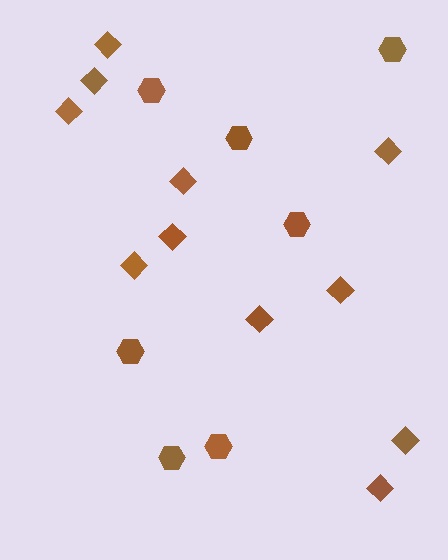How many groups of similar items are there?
There are 2 groups: one group of diamonds (11) and one group of hexagons (7).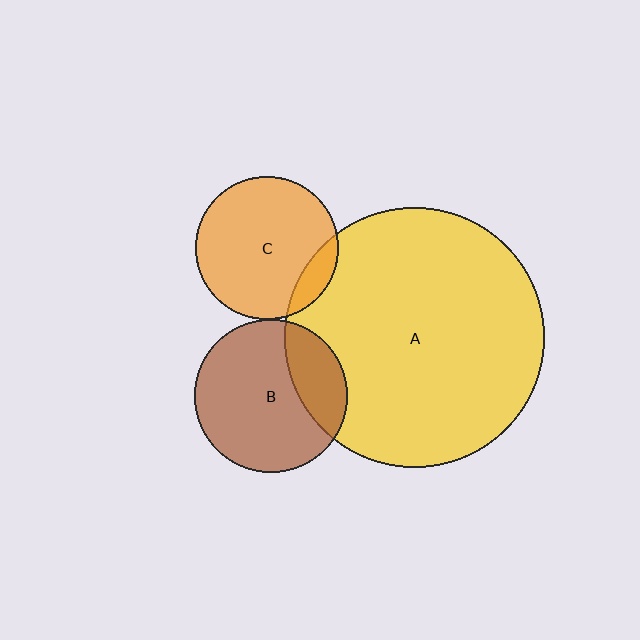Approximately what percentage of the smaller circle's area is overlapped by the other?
Approximately 10%.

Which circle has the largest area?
Circle A (yellow).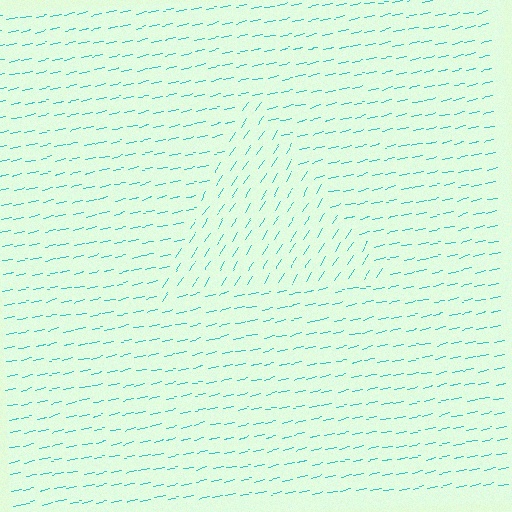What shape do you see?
I see a triangle.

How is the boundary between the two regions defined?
The boundary is defined purely by a change in line orientation (approximately 45 degrees difference). All lines are the same color and thickness.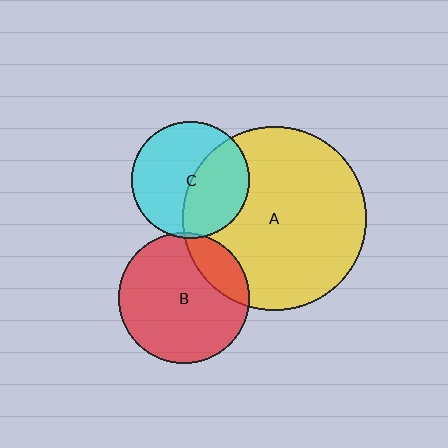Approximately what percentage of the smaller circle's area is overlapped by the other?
Approximately 20%.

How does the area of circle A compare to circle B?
Approximately 2.0 times.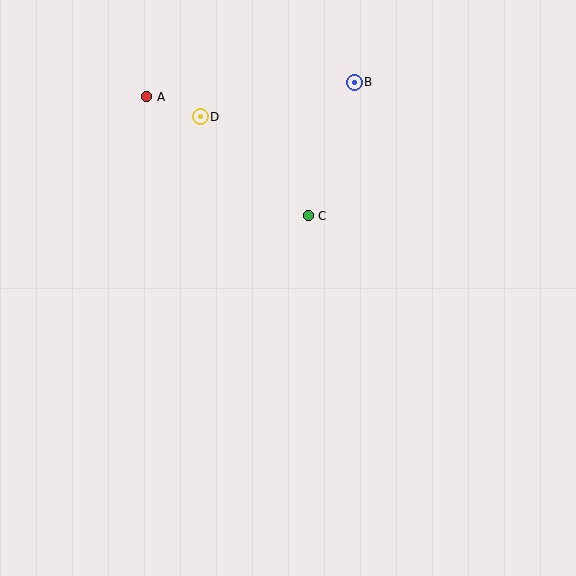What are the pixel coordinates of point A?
Point A is at (147, 97).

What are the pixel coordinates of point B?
Point B is at (354, 82).